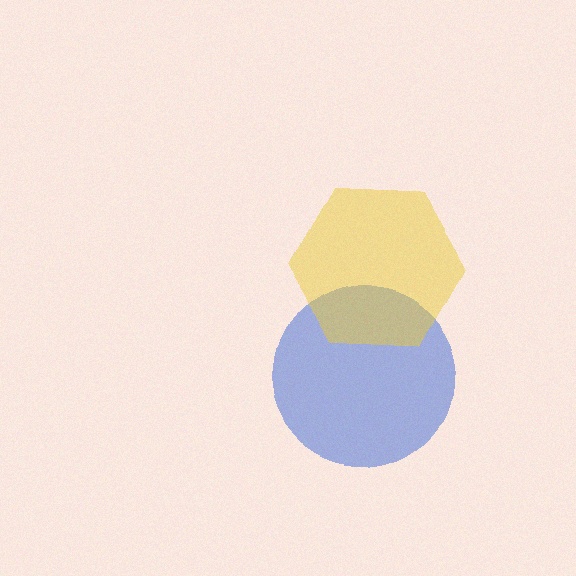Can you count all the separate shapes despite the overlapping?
Yes, there are 2 separate shapes.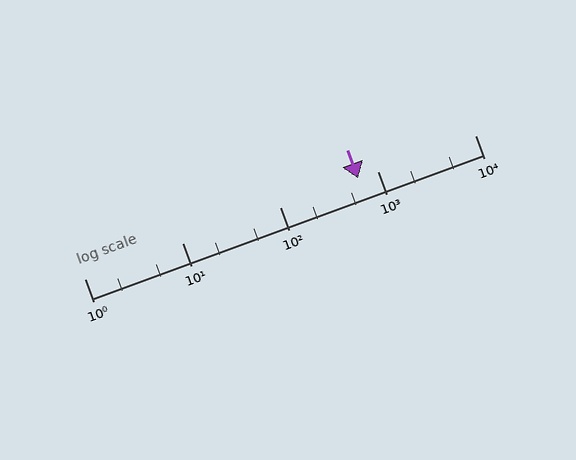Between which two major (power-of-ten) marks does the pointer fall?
The pointer is between 100 and 1000.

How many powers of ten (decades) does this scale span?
The scale spans 4 decades, from 1 to 10000.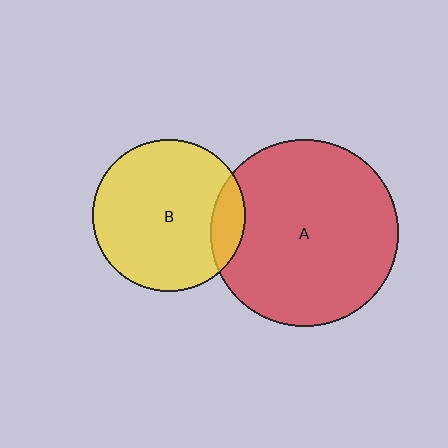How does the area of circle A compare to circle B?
Approximately 1.5 times.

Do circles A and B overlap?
Yes.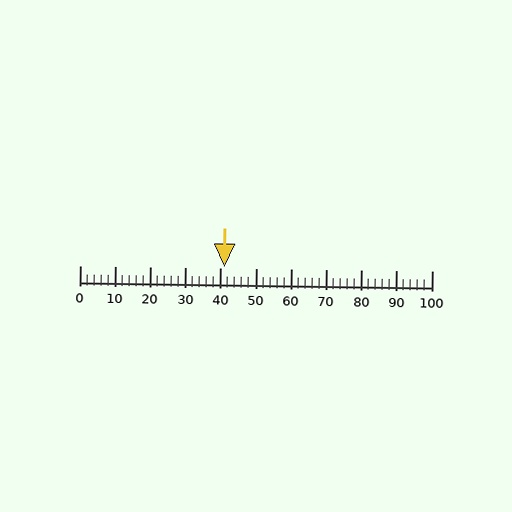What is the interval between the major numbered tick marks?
The major tick marks are spaced 10 units apart.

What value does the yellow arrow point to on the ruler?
The yellow arrow points to approximately 41.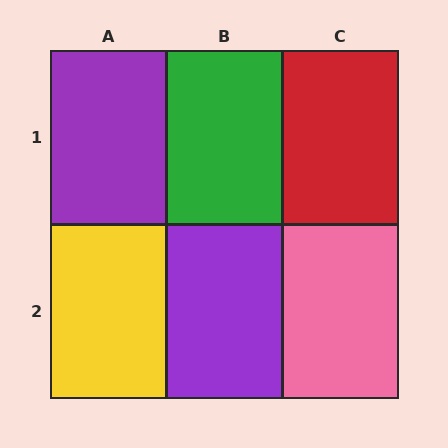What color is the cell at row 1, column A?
Purple.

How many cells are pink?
1 cell is pink.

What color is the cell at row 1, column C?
Red.